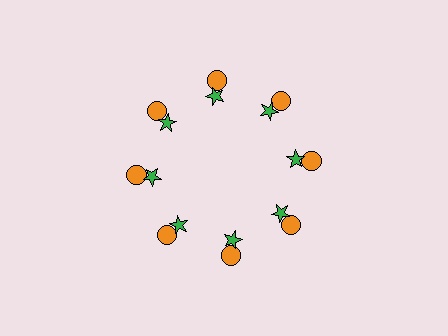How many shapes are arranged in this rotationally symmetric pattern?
There are 16 shapes, arranged in 8 groups of 2.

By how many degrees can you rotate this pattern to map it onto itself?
The pattern maps onto itself every 45 degrees of rotation.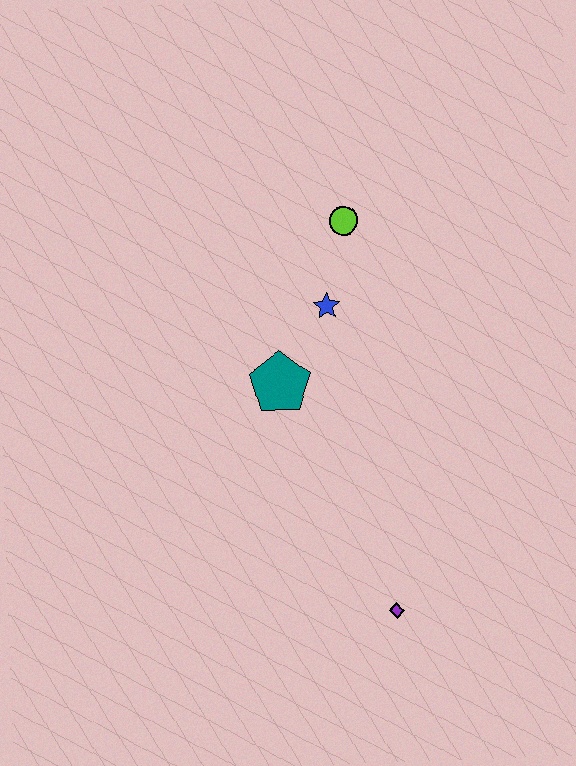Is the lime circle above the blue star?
Yes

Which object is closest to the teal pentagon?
The blue star is closest to the teal pentagon.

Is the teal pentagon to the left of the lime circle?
Yes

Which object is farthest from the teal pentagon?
The purple diamond is farthest from the teal pentagon.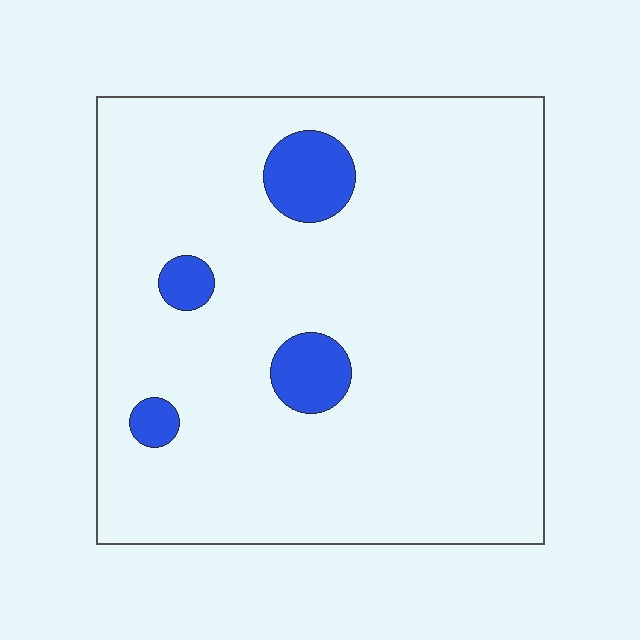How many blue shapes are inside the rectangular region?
4.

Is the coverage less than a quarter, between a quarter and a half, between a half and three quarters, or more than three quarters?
Less than a quarter.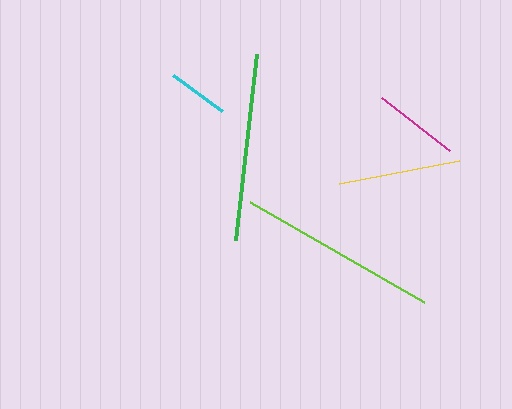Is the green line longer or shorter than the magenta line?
The green line is longer than the magenta line.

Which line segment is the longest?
The lime line is the longest at approximately 201 pixels.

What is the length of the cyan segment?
The cyan segment is approximately 61 pixels long.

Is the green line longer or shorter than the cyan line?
The green line is longer than the cyan line.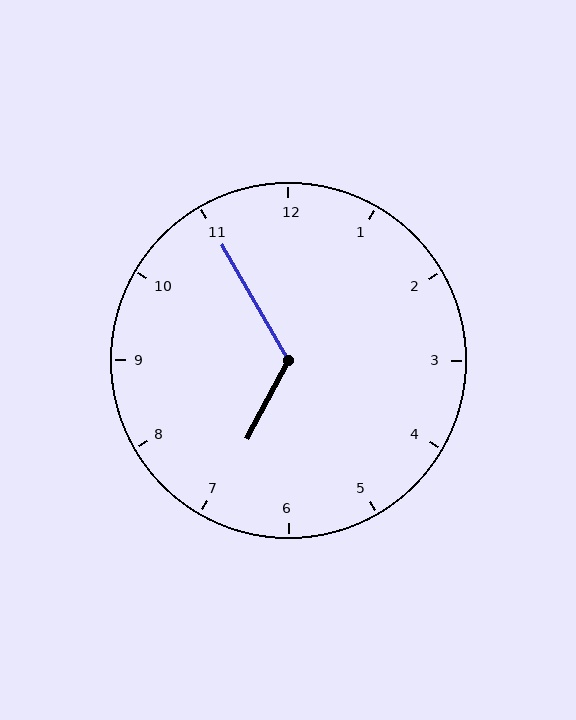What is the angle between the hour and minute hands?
Approximately 122 degrees.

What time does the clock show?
6:55.